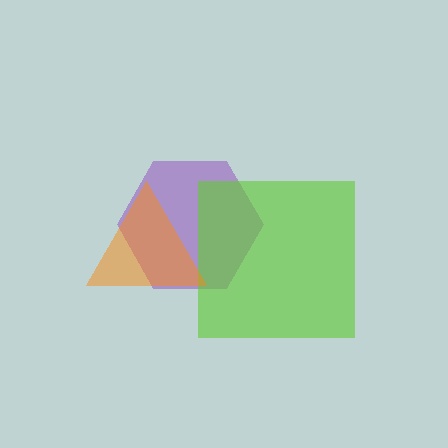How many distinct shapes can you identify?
There are 3 distinct shapes: a purple hexagon, a lime square, an orange triangle.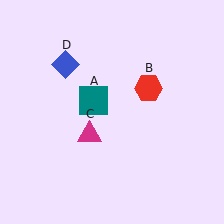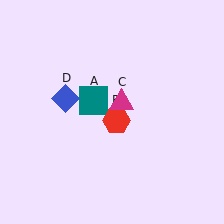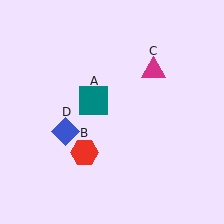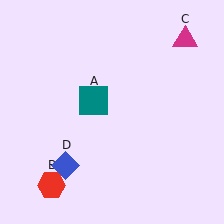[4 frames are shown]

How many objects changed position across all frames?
3 objects changed position: red hexagon (object B), magenta triangle (object C), blue diamond (object D).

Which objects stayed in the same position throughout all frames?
Teal square (object A) remained stationary.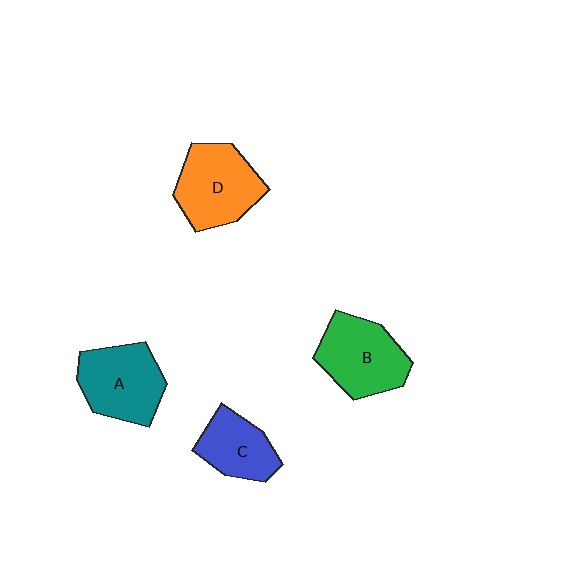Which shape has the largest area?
Shape D (orange).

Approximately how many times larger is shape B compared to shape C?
Approximately 1.4 times.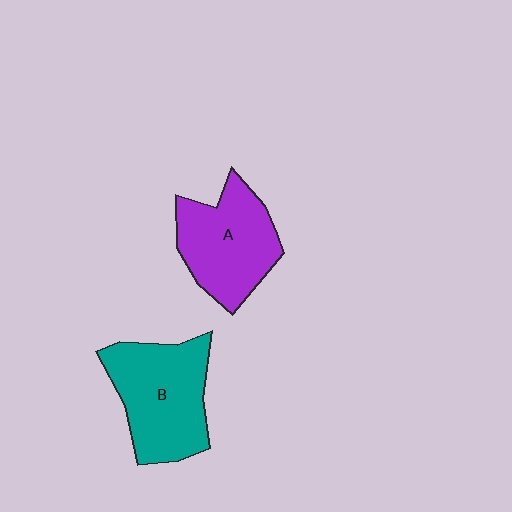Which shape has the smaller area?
Shape A (purple).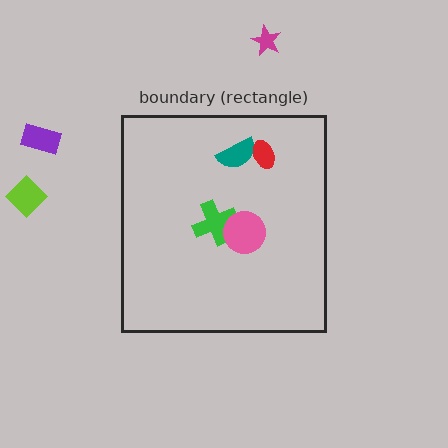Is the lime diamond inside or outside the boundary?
Outside.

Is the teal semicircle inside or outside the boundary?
Inside.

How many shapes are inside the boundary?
4 inside, 3 outside.